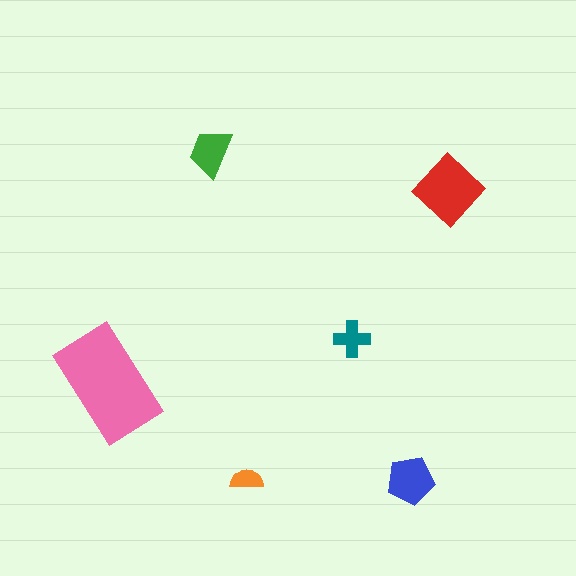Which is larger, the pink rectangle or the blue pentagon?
The pink rectangle.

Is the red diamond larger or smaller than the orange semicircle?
Larger.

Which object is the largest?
The pink rectangle.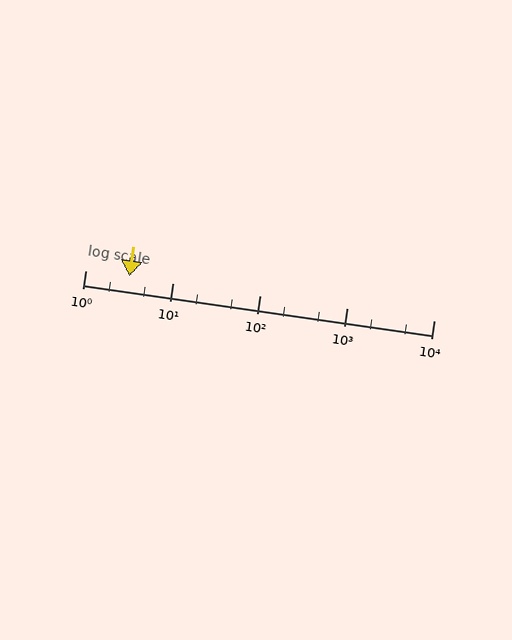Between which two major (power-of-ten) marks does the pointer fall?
The pointer is between 1 and 10.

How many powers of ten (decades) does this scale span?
The scale spans 4 decades, from 1 to 10000.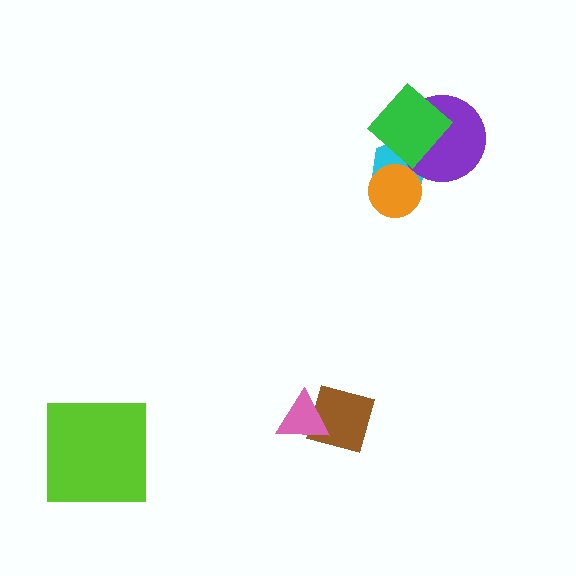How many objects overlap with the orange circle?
1 object overlaps with the orange circle.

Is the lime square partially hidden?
No, no other shape covers it.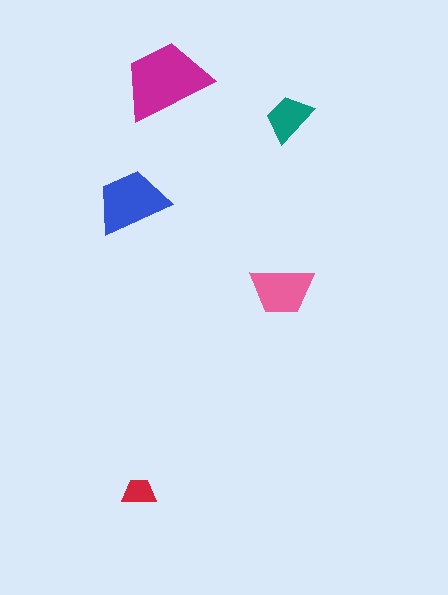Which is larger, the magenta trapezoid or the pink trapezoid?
The magenta one.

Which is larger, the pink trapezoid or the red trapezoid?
The pink one.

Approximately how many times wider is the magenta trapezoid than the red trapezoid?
About 2.5 times wider.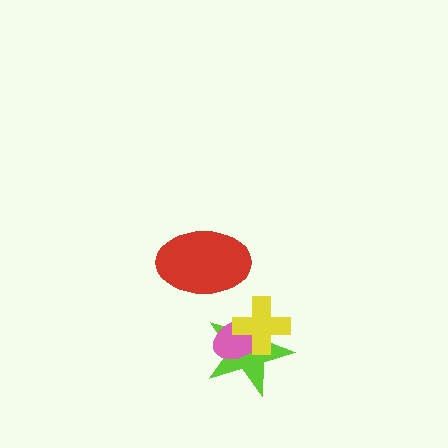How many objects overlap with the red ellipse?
0 objects overlap with the red ellipse.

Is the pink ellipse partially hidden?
Yes, it is partially covered by another shape.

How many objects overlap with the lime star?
2 objects overlap with the lime star.